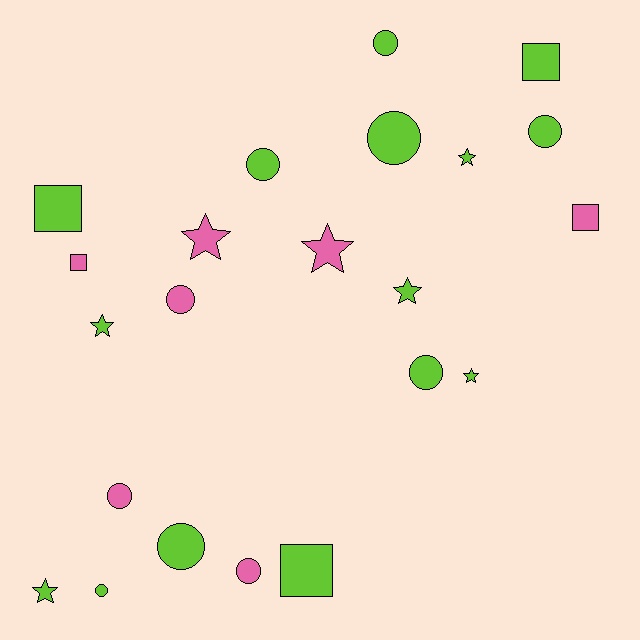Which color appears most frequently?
Lime, with 15 objects.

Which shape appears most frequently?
Circle, with 10 objects.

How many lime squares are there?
There are 3 lime squares.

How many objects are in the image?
There are 22 objects.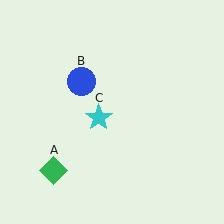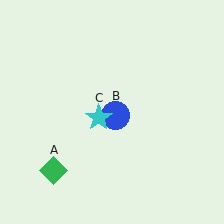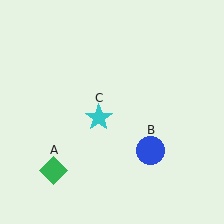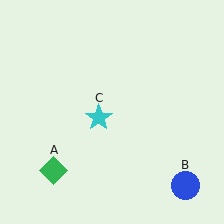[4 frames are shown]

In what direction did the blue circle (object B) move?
The blue circle (object B) moved down and to the right.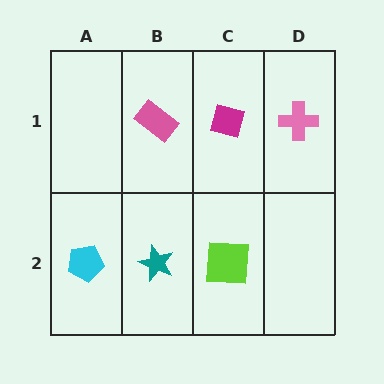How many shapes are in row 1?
3 shapes.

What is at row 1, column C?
A magenta square.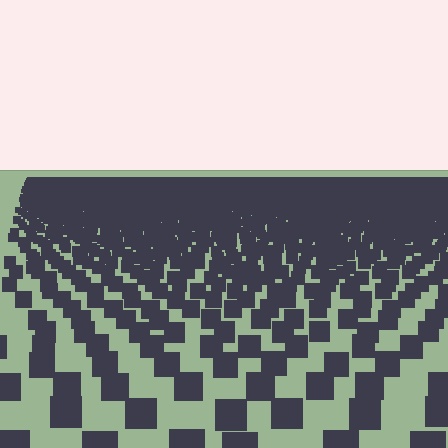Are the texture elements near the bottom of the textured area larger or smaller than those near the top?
Larger. Near the bottom, elements are closer to the viewer and appear at a bigger on-screen size.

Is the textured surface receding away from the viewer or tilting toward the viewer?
The surface is receding away from the viewer. Texture elements get smaller and denser toward the top.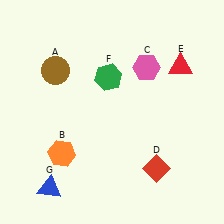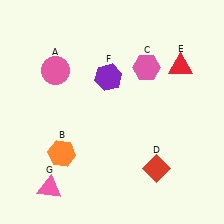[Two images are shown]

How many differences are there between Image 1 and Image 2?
There are 3 differences between the two images.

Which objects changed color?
A changed from brown to pink. F changed from green to purple. G changed from blue to pink.